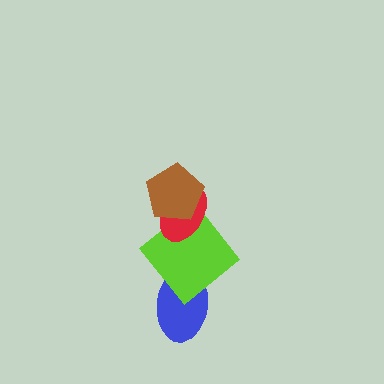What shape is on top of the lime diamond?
The red ellipse is on top of the lime diamond.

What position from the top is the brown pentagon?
The brown pentagon is 1st from the top.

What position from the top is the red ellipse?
The red ellipse is 2nd from the top.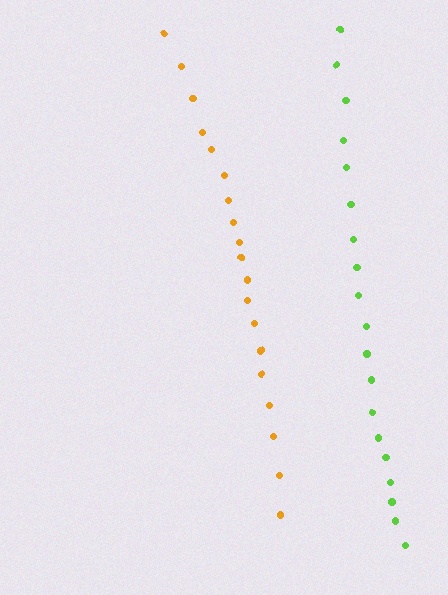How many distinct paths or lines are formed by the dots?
There are 2 distinct paths.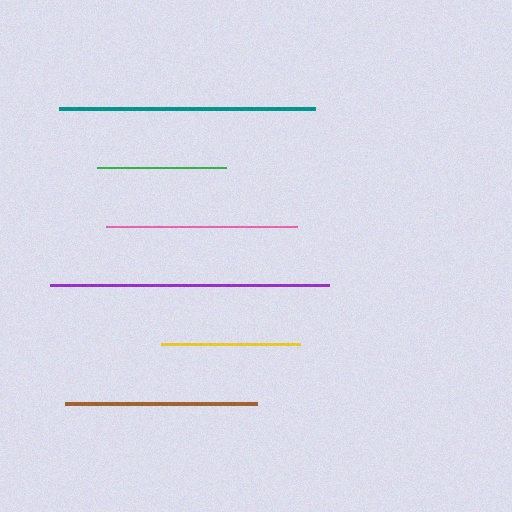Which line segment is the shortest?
The green line is the shortest at approximately 129 pixels.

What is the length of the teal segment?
The teal segment is approximately 256 pixels long.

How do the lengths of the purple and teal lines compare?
The purple and teal lines are approximately the same length.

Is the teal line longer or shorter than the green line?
The teal line is longer than the green line.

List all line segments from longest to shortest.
From longest to shortest: purple, teal, brown, pink, yellow, green.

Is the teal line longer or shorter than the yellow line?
The teal line is longer than the yellow line.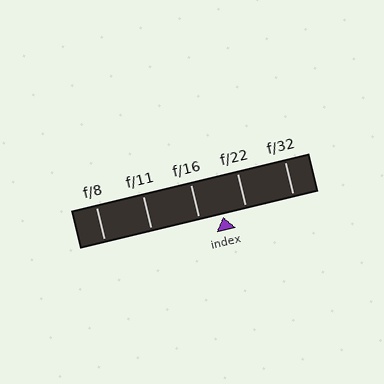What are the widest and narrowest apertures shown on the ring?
The widest aperture shown is f/8 and the narrowest is f/32.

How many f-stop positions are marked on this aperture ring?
There are 5 f-stop positions marked.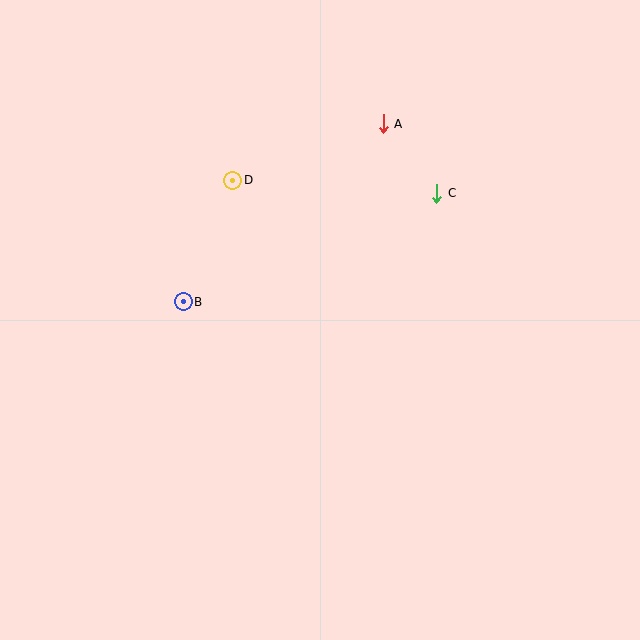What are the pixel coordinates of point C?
Point C is at (437, 193).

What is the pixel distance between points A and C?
The distance between A and C is 88 pixels.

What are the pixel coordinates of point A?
Point A is at (383, 124).